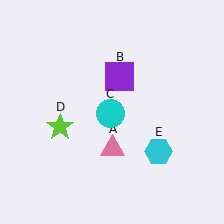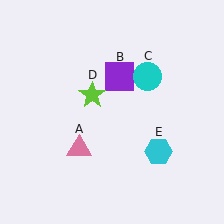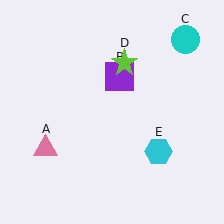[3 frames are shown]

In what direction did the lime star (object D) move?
The lime star (object D) moved up and to the right.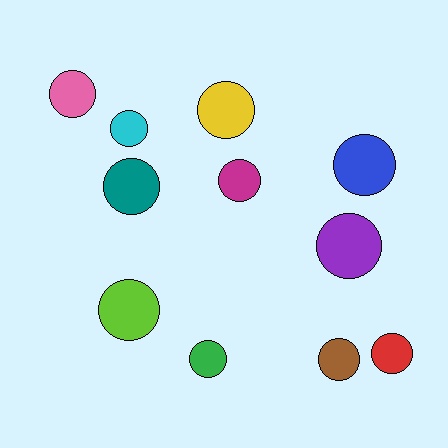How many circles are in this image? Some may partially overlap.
There are 11 circles.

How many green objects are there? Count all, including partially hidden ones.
There is 1 green object.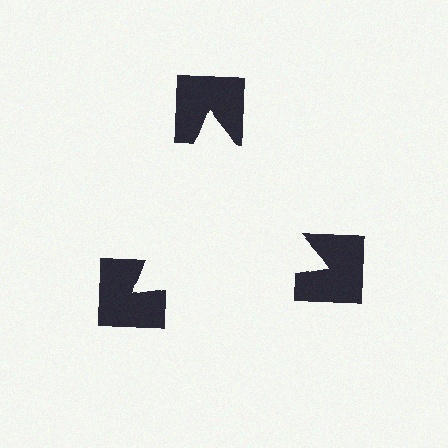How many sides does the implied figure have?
3 sides.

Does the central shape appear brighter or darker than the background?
It typically appears slightly brighter than the background, even though no actual brightness change is drawn.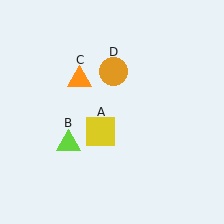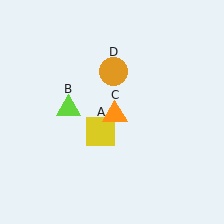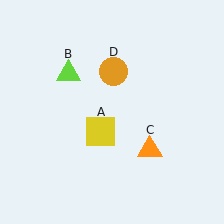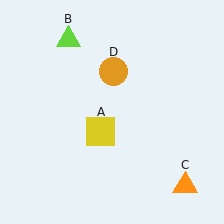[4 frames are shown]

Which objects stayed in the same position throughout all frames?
Yellow square (object A) and orange circle (object D) remained stationary.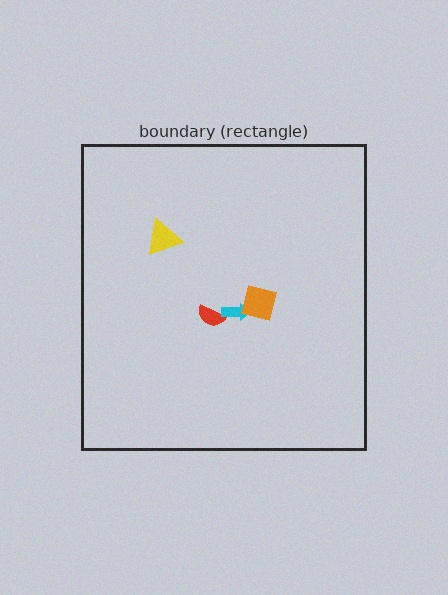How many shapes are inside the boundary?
4 inside, 0 outside.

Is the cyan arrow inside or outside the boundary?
Inside.